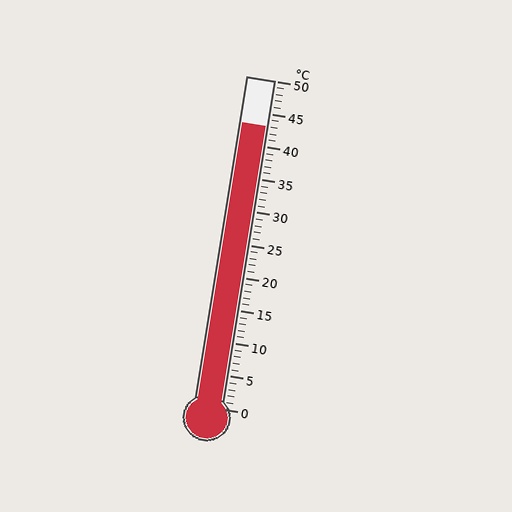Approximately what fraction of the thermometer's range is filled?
The thermometer is filled to approximately 85% of its range.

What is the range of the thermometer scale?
The thermometer scale ranges from 0°C to 50°C.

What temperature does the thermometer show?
The thermometer shows approximately 43°C.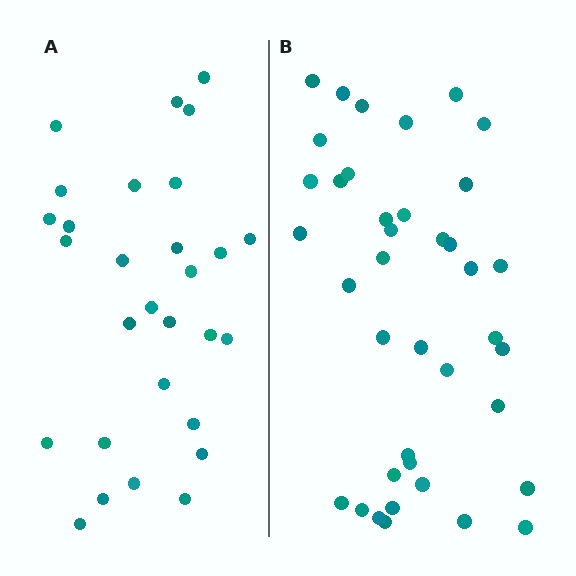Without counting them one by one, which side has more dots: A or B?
Region B (the right region) has more dots.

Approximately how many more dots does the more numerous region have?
Region B has roughly 10 or so more dots than region A.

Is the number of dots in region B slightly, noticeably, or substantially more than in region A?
Region B has noticeably more, but not dramatically so. The ratio is roughly 1.3 to 1.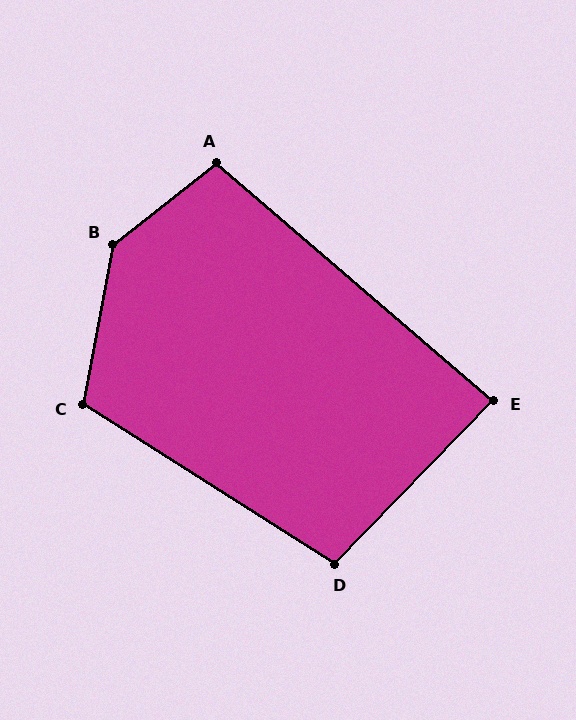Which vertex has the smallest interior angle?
E, at approximately 86 degrees.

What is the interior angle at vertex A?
Approximately 101 degrees (obtuse).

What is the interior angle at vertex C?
Approximately 112 degrees (obtuse).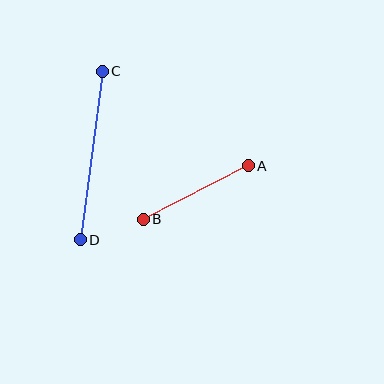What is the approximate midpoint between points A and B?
The midpoint is at approximately (196, 193) pixels.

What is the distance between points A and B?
The distance is approximately 118 pixels.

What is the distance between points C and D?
The distance is approximately 170 pixels.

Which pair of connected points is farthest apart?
Points C and D are farthest apart.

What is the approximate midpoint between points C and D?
The midpoint is at approximately (91, 156) pixels.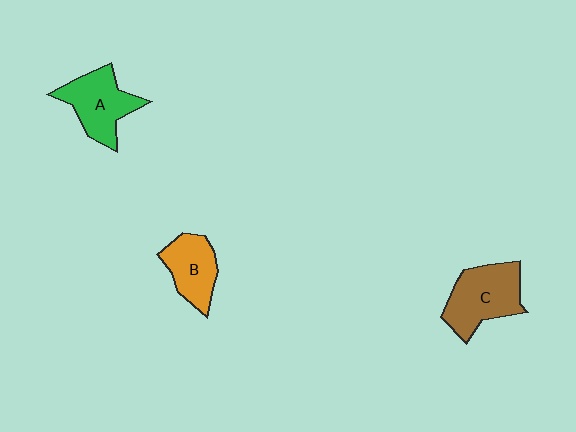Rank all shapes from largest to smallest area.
From largest to smallest: C (brown), A (green), B (orange).